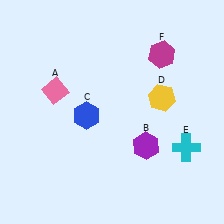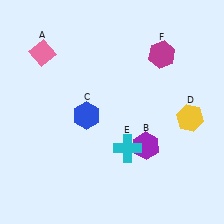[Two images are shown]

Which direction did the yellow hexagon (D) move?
The yellow hexagon (D) moved right.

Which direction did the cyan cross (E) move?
The cyan cross (E) moved left.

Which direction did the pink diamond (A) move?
The pink diamond (A) moved up.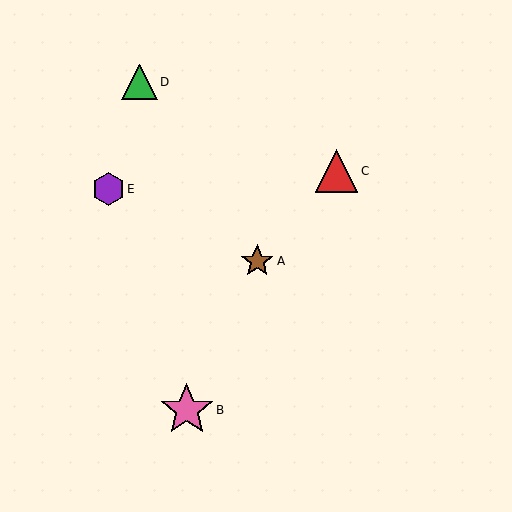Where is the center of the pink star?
The center of the pink star is at (187, 410).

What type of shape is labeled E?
Shape E is a purple hexagon.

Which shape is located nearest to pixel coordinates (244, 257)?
The brown star (labeled A) at (257, 261) is nearest to that location.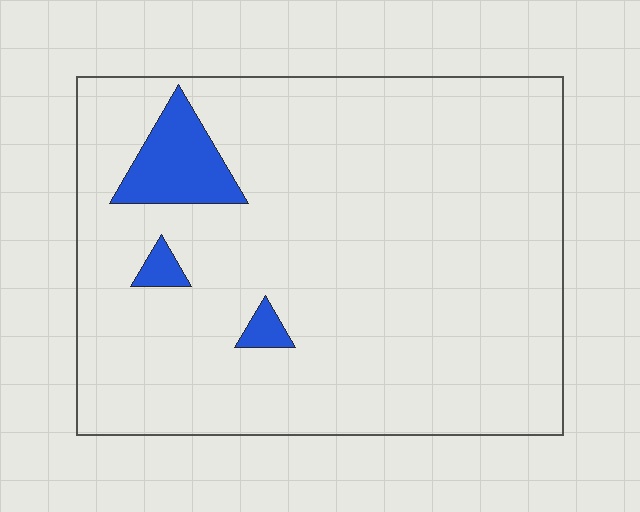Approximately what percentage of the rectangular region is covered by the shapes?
Approximately 5%.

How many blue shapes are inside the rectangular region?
3.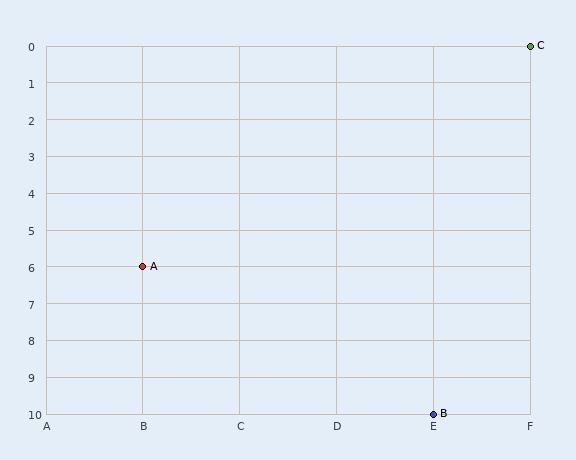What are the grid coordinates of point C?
Point C is at grid coordinates (F, 0).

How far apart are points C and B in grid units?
Points C and B are 1 column and 10 rows apart (about 10.0 grid units diagonally).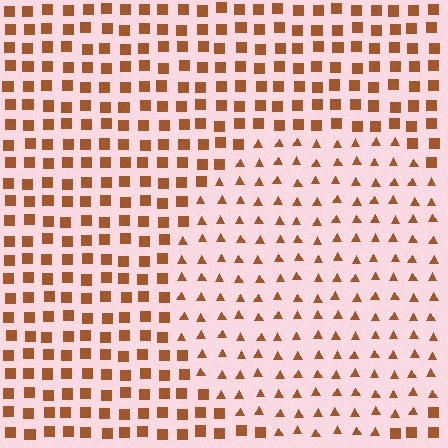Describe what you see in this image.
The image is filled with small brown elements arranged in a uniform grid. A circle-shaped region contains triangles, while the surrounding area contains squares. The boundary is defined purely by the change in element shape.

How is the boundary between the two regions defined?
The boundary is defined by a change in element shape: triangles inside vs. squares outside. All elements share the same color and spacing.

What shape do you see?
I see a circle.